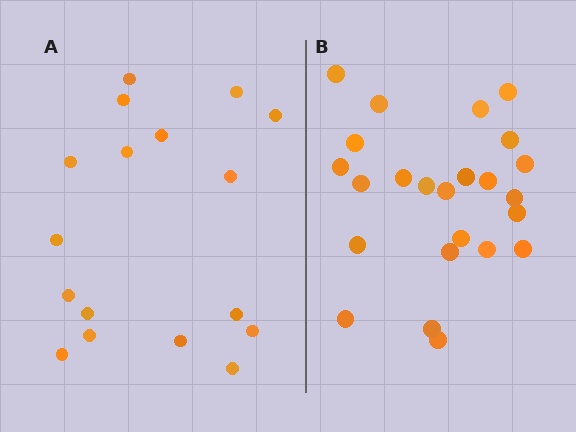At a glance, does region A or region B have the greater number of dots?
Region B (the right region) has more dots.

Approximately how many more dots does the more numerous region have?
Region B has roughly 8 or so more dots than region A.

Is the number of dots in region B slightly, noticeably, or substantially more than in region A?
Region B has noticeably more, but not dramatically so. The ratio is roughly 1.4 to 1.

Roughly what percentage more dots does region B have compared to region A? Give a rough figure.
About 40% more.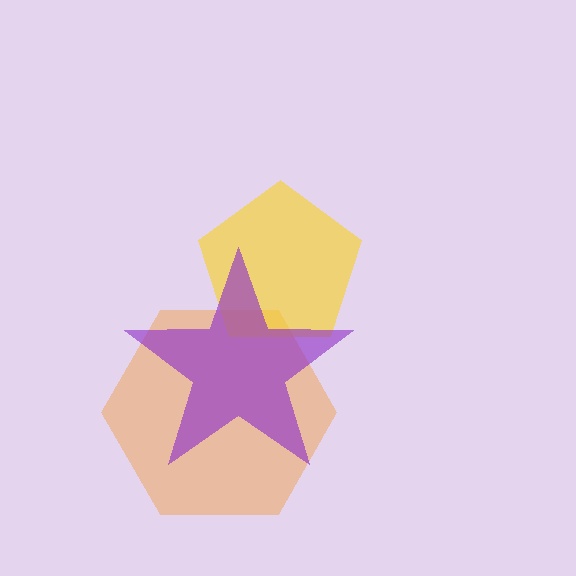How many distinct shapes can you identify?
There are 3 distinct shapes: an orange hexagon, a yellow pentagon, a purple star.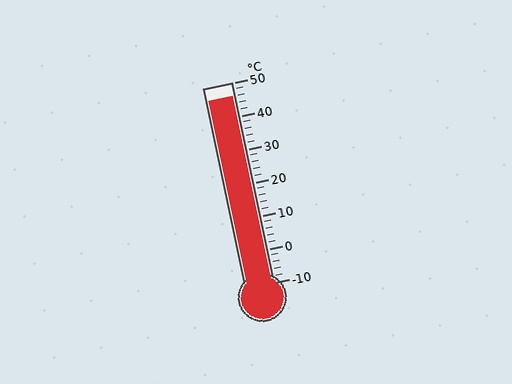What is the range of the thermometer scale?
The thermometer scale ranges from -10°C to 50°C.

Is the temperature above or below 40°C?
The temperature is above 40°C.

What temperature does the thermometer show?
The thermometer shows approximately 46°C.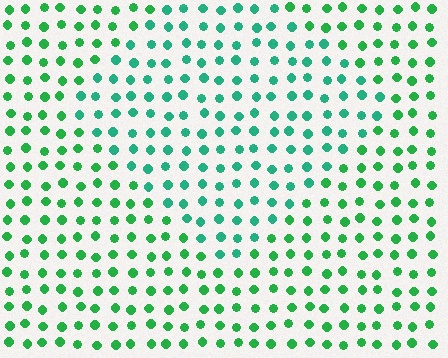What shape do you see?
I see a diamond.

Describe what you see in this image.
The image is filled with small green elements in a uniform arrangement. A diamond-shaped region is visible where the elements are tinted to a slightly different hue, forming a subtle color boundary.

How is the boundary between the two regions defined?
The boundary is defined purely by a slight shift in hue (about 27 degrees). Spacing, size, and orientation are identical on both sides.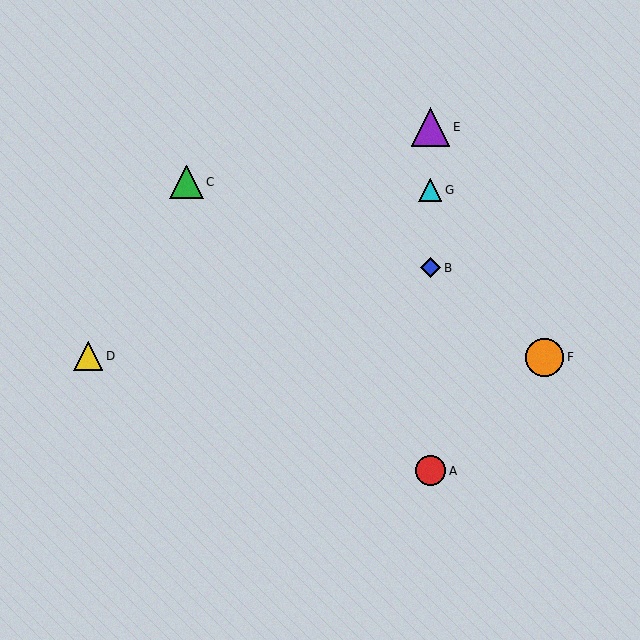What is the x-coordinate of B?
Object B is at x≈430.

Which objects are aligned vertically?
Objects A, B, E, G are aligned vertically.